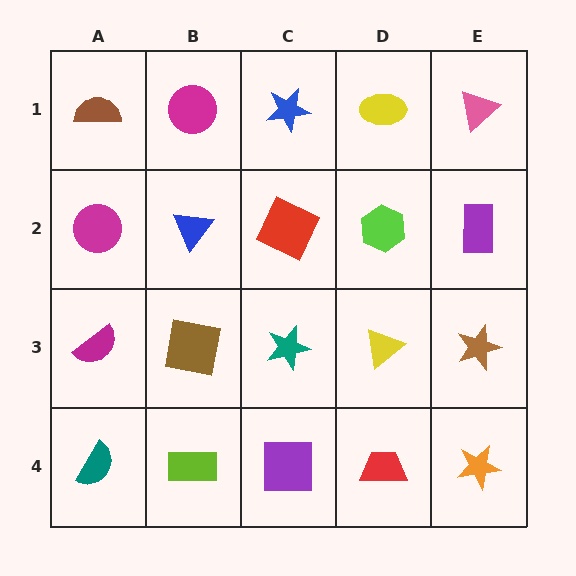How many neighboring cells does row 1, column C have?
3.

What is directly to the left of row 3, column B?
A magenta semicircle.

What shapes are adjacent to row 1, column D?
A lime hexagon (row 2, column D), a blue star (row 1, column C), a pink triangle (row 1, column E).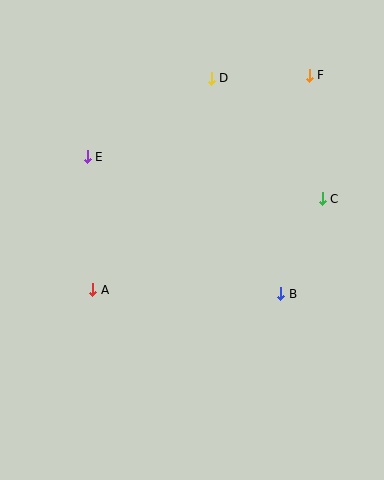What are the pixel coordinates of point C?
Point C is at (322, 199).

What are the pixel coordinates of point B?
Point B is at (281, 294).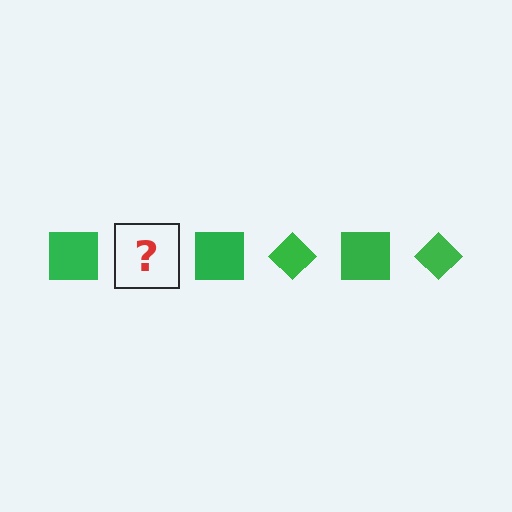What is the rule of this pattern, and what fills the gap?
The rule is that the pattern cycles through square, diamond shapes in green. The gap should be filled with a green diamond.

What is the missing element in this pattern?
The missing element is a green diamond.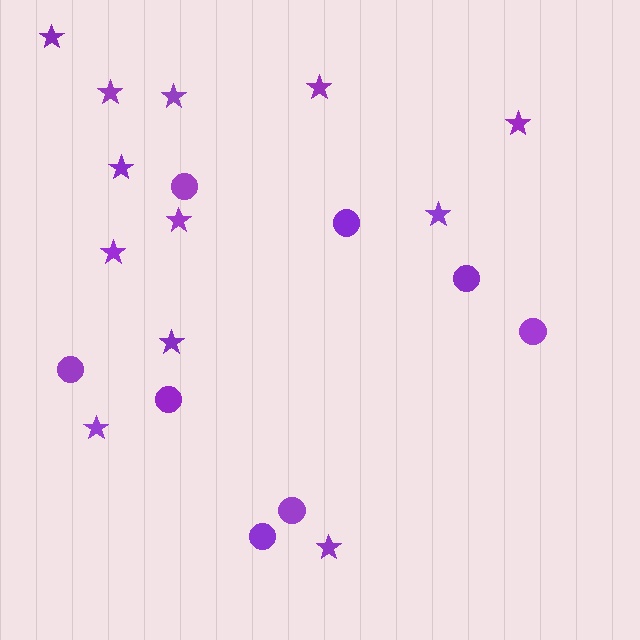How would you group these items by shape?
There are 2 groups: one group of stars (12) and one group of circles (8).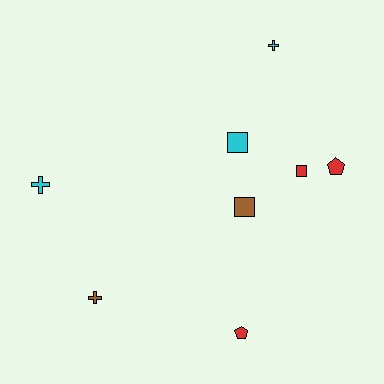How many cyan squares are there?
There is 1 cyan square.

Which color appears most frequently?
Red, with 3 objects.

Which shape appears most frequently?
Cross, with 3 objects.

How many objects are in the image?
There are 8 objects.